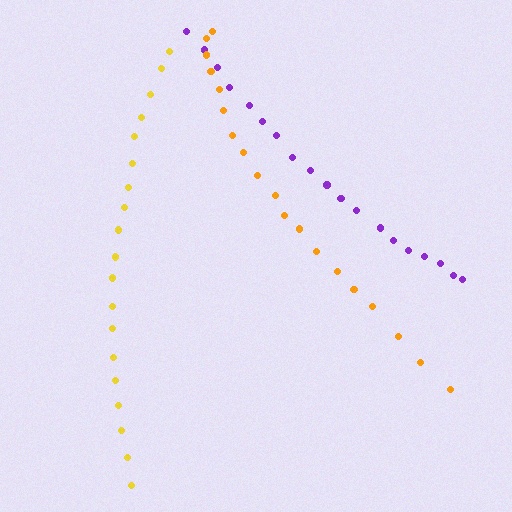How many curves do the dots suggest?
There are 3 distinct paths.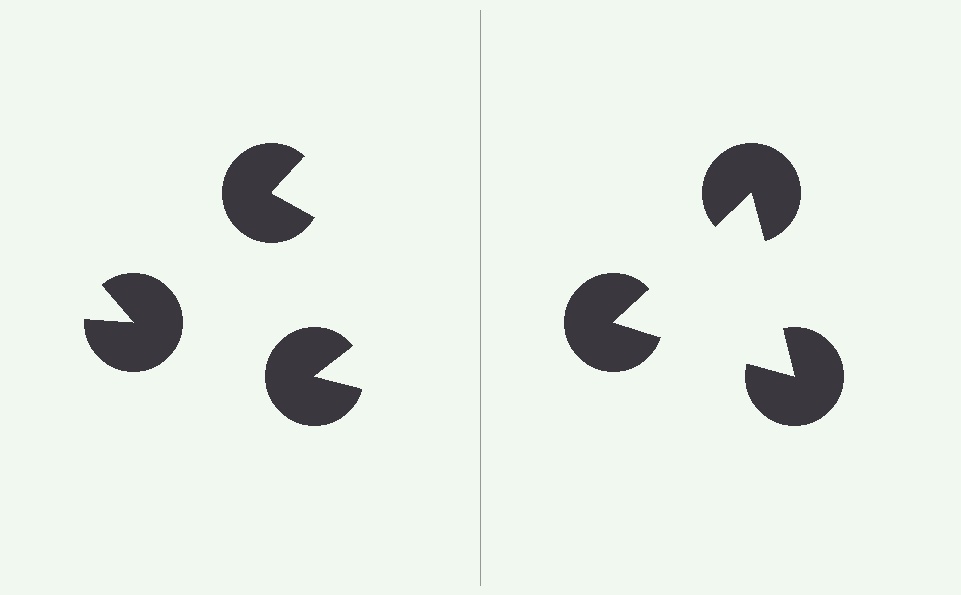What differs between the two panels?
The pac-man discs are positioned identically on both sides; only the wedge orientations differ. On the right they align to a triangle; on the left they are misaligned.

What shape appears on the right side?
An illusory triangle.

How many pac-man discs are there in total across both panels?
6 — 3 on each side.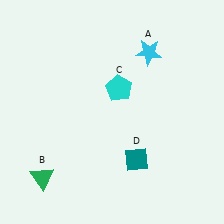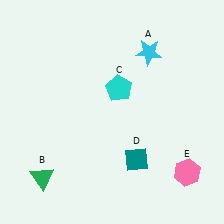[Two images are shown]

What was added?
A pink hexagon (E) was added in Image 2.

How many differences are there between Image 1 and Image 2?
There is 1 difference between the two images.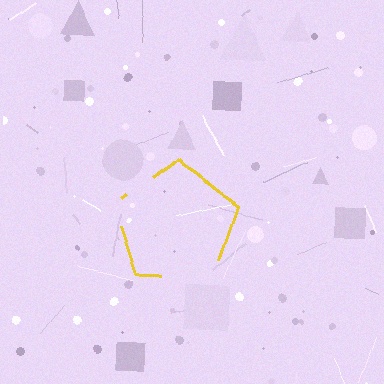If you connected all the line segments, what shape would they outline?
They would outline a pentagon.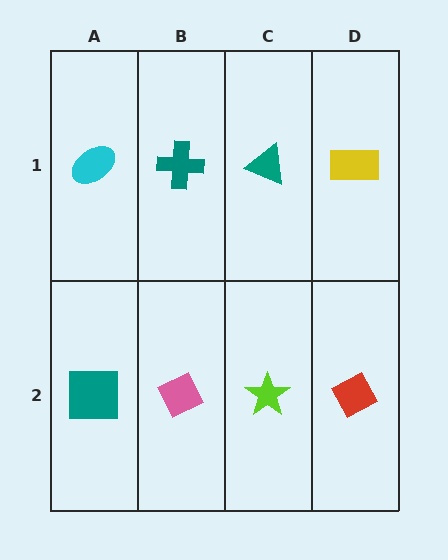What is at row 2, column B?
A pink diamond.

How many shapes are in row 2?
4 shapes.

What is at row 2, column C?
A lime star.